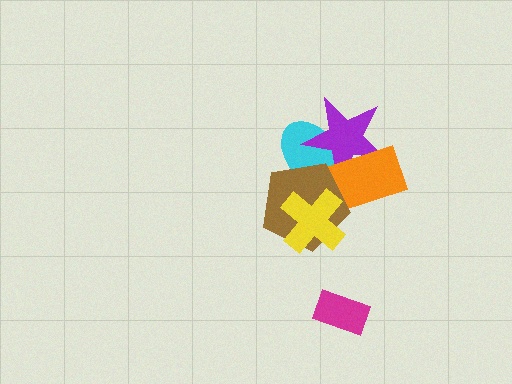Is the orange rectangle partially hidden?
Yes, it is partially covered by another shape.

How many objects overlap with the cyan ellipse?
4 objects overlap with the cyan ellipse.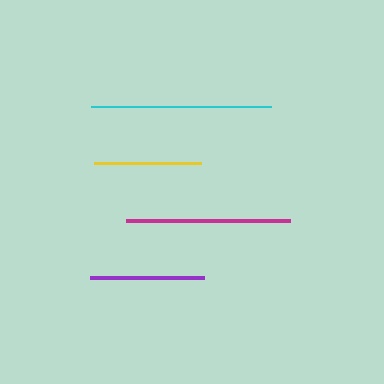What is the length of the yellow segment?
The yellow segment is approximately 108 pixels long.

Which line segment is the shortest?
The yellow line is the shortest at approximately 108 pixels.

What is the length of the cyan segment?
The cyan segment is approximately 181 pixels long.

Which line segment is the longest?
The cyan line is the longest at approximately 181 pixels.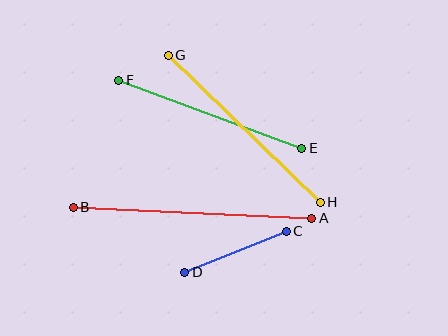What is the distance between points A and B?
The distance is approximately 238 pixels.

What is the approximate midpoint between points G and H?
The midpoint is at approximately (244, 129) pixels.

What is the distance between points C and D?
The distance is approximately 109 pixels.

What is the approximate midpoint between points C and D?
The midpoint is at approximately (235, 252) pixels.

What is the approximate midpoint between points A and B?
The midpoint is at approximately (192, 213) pixels.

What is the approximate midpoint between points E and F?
The midpoint is at approximately (210, 114) pixels.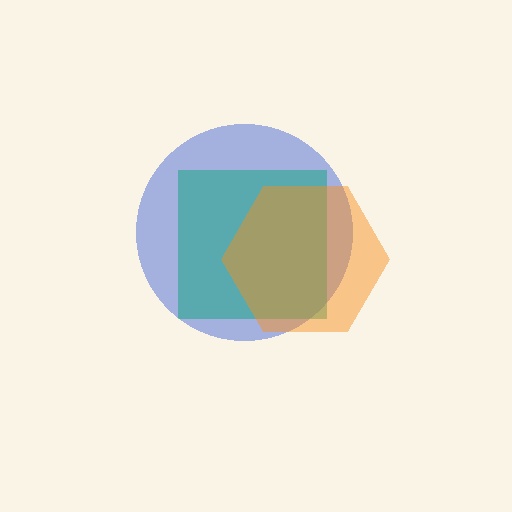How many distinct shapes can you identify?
There are 3 distinct shapes: a blue circle, a teal square, an orange hexagon.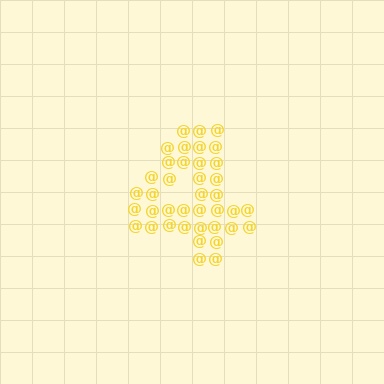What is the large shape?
The large shape is the digit 4.